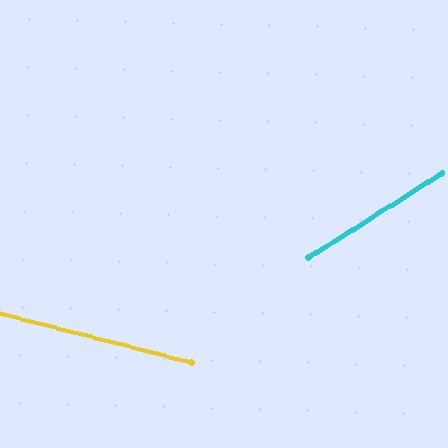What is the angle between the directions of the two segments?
Approximately 47 degrees.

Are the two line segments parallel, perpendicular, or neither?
Neither parallel nor perpendicular — they differ by about 47°.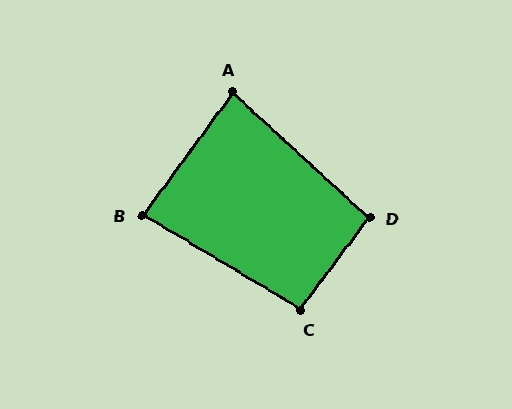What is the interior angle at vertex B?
Approximately 84 degrees (acute).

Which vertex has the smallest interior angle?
A, at approximately 84 degrees.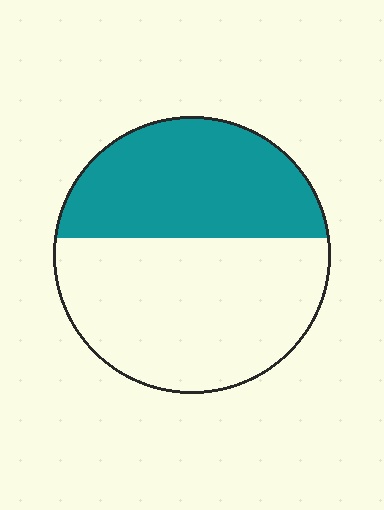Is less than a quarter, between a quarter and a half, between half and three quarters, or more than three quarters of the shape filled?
Between a quarter and a half.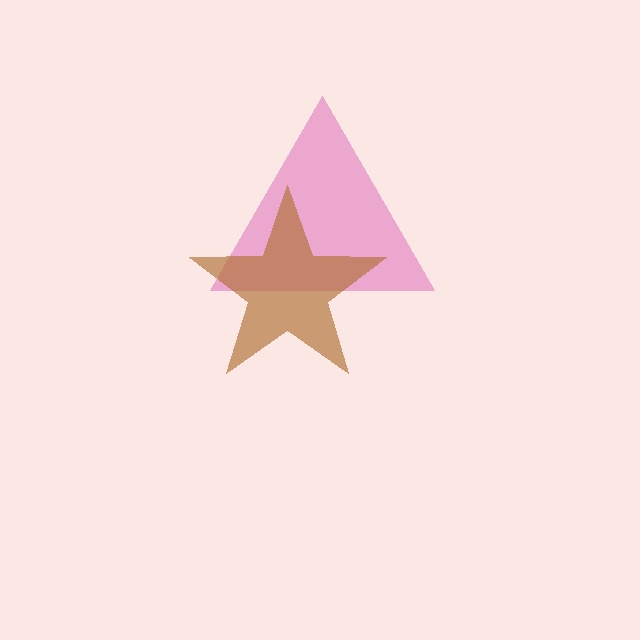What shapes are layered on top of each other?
The layered shapes are: a pink triangle, a brown star.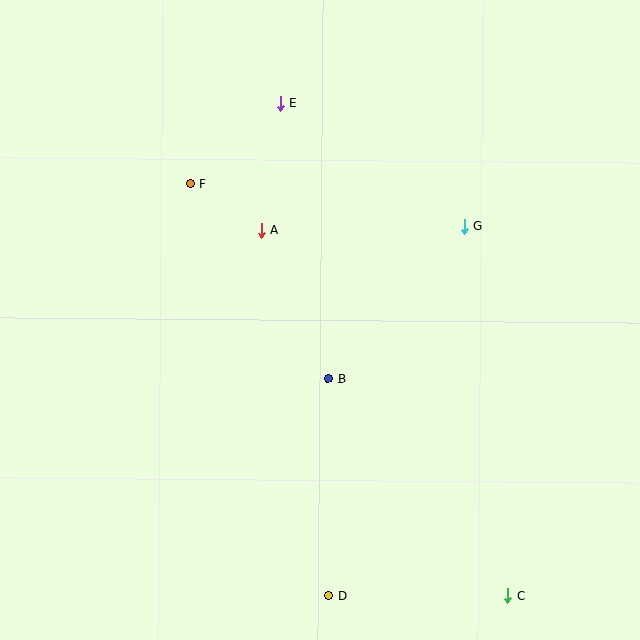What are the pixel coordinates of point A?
Point A is at (261, 230).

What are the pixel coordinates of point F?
Point F is at (190, 184).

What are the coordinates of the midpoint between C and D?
The midpoint between C and D is at (418, 596).